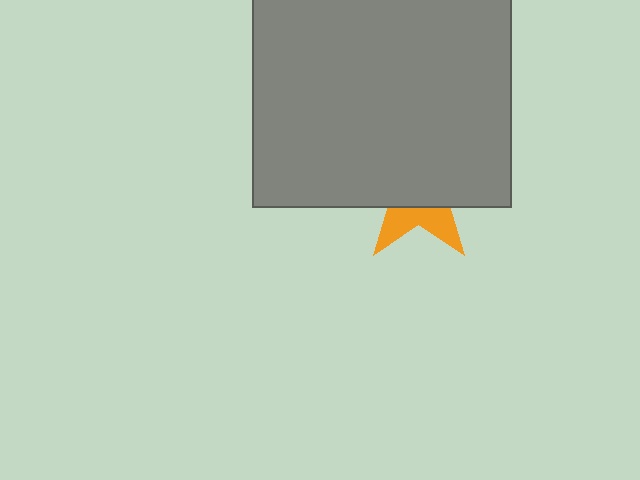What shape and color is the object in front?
The object in front is a gray rectangle.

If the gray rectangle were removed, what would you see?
You would see the complete orange star.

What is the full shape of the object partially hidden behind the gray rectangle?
The partially hidden object is an orange star.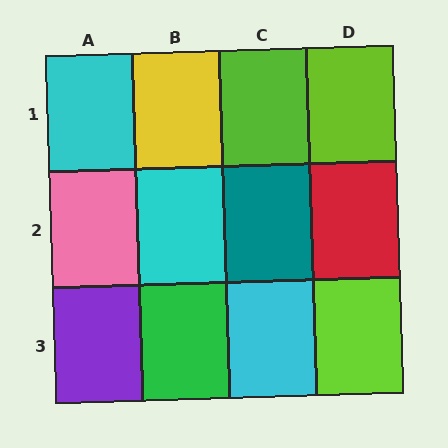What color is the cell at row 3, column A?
Purple.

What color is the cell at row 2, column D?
Red.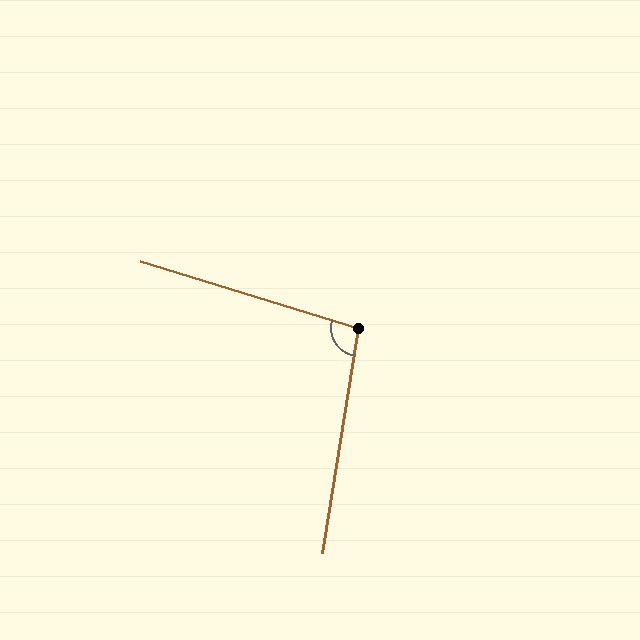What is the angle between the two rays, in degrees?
Approximately 98 degrees.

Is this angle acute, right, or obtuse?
It is obtuse.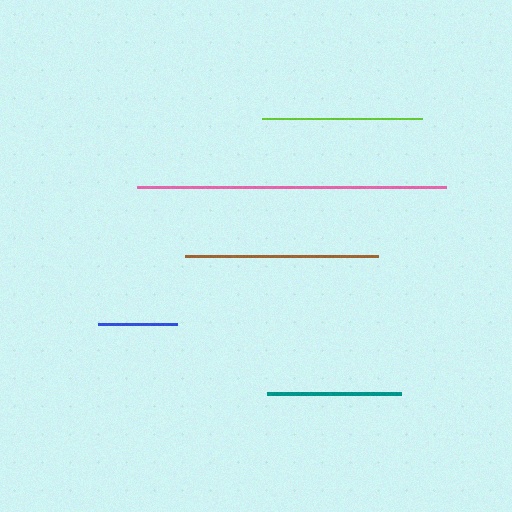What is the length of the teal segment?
The teal segment is approximately 135 pixels long.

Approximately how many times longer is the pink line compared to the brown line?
The pink line is approximately 1.6 times the length of the brown line.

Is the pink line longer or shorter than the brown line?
The pink line is longer than the brown line.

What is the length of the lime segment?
The lime segment is approximately 160 pixels long.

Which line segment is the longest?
The pink line is the longest at approximately 309 pixels.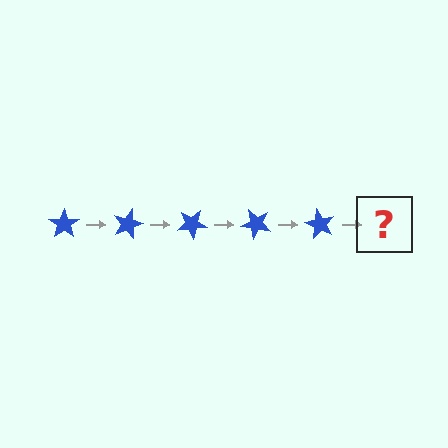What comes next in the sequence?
The next element should be a blue star rotated 75 degrees.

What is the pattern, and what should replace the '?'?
The pattern is that the star rotates 15 degrees each step. The '?' should be a blue star rotated 75 degrees.